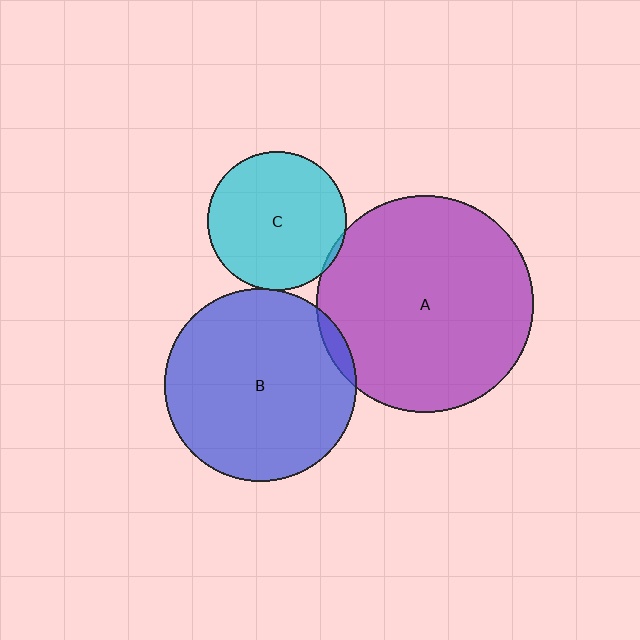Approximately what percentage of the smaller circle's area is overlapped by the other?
Approximately 5%.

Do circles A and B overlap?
Yes.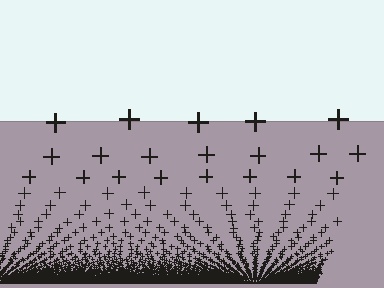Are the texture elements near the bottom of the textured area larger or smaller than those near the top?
Smaller. The gradient is inverted — elements near the bottom are smaller and denser.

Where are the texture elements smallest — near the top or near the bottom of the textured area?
Near the bottom.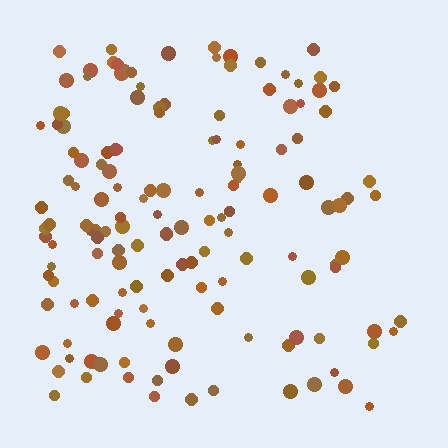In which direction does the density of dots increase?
From right to left, with the left side densest.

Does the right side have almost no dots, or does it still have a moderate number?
Still a moderate number, just noticeably fewer than the left.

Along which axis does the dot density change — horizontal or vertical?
Horizontal.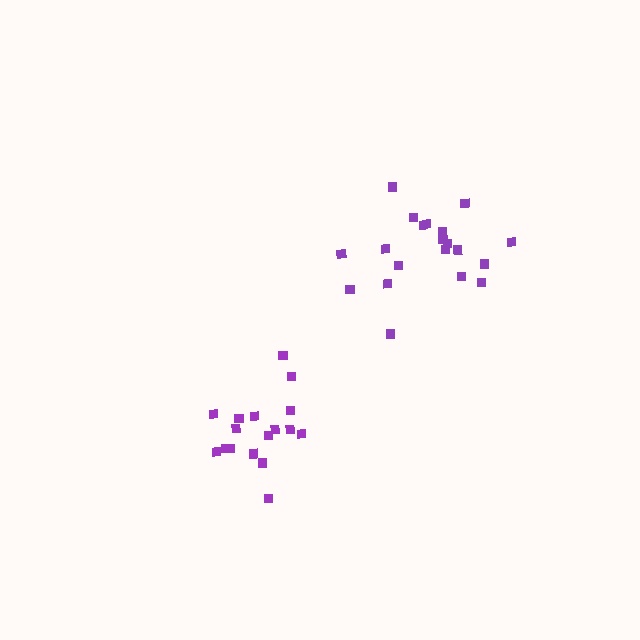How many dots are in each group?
Group 1: 20 dots, Group 2: 17 dots (37 total).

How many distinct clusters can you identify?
There are 2 distinct clusters.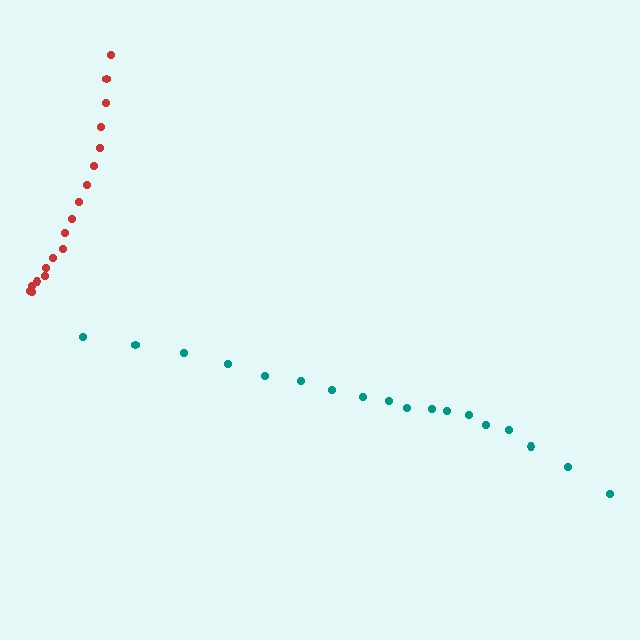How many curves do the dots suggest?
There are 2 distinct paths.